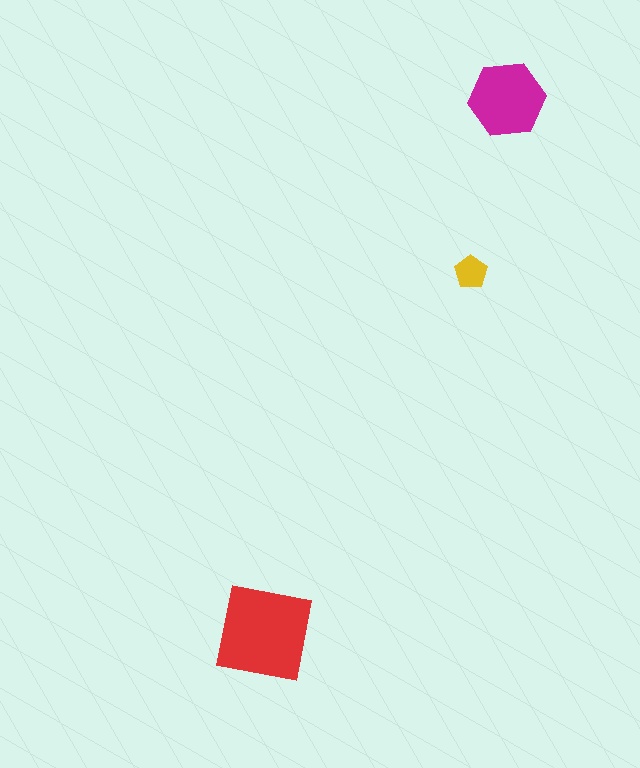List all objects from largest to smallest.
The red square, the magenta hexagon, the yellow pentagon.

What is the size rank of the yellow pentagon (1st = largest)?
3rd.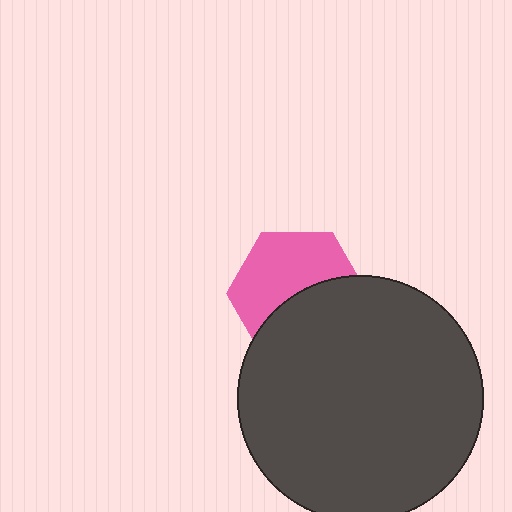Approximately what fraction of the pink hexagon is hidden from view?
Roughly 46% of the pink hexagon is hidden behind the dark gray circle.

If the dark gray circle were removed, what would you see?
You would see the complete pink hexagon.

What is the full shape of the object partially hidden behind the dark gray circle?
The partially hidden object is a pink hexagon.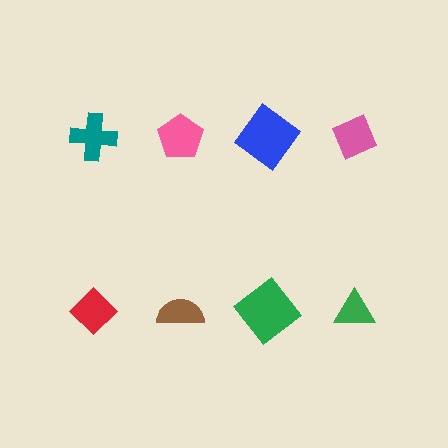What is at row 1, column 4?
A pink diamond.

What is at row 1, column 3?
A blue diamond.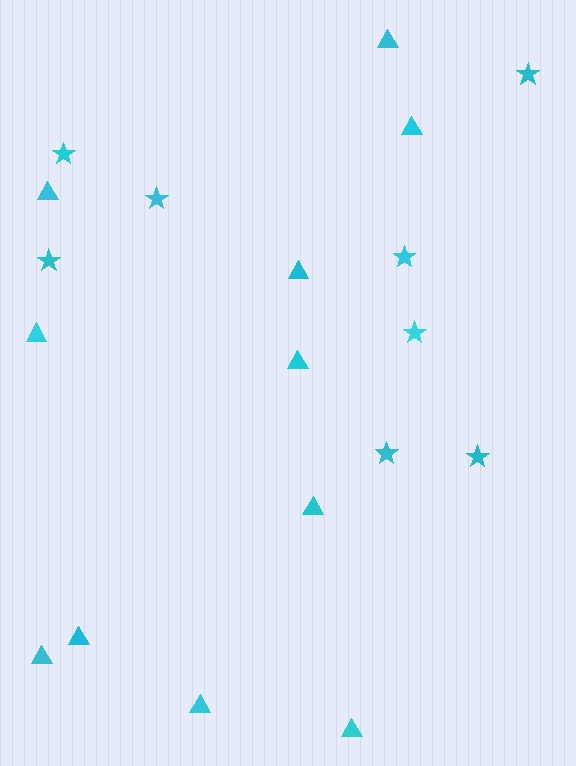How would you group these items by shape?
There are 2 groups: one group of stars (8) and one group of triangles (11).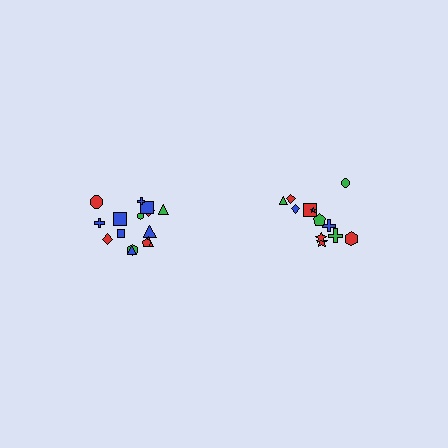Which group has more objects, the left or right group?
The left group.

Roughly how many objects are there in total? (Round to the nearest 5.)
Roughly 25 objects in total.